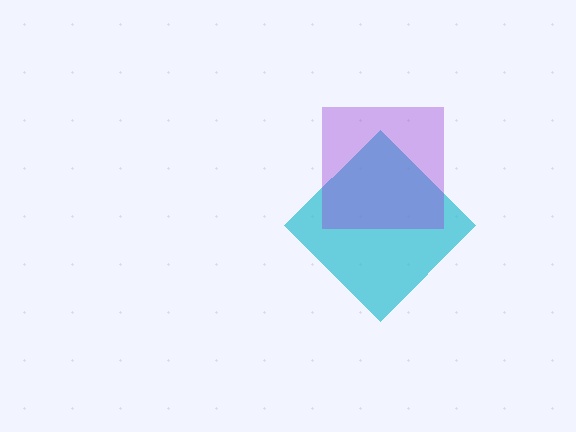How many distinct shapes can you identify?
There are 2 distinct shapes: a cyan diamond, a purple square.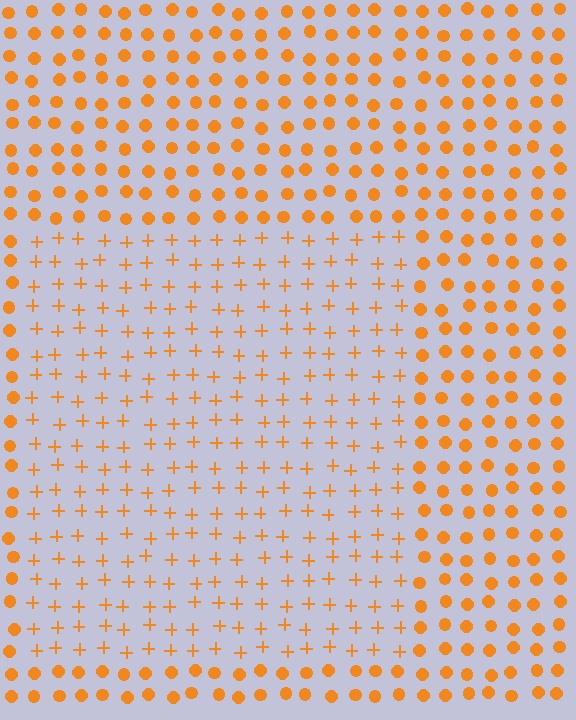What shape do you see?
I see a rectangle.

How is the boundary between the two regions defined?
The boundary is defined by a change in element shape: plus signs inside vs. circles outside. All elements share the same color and spacing.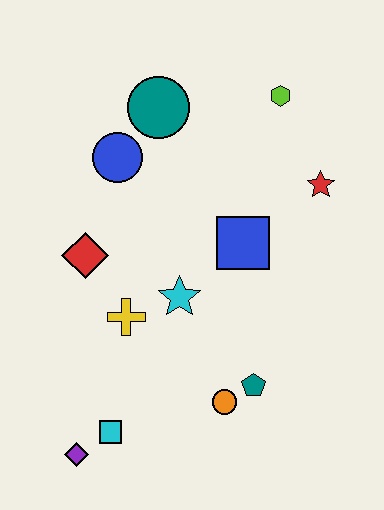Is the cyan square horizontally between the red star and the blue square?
No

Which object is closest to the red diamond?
The yellow cross is closest to the red diamond.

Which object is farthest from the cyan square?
The lime hexagon is farthest from the cyan square.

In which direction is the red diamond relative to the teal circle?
The red diamond is below the teal circle.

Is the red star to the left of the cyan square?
No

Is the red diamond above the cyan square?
Yes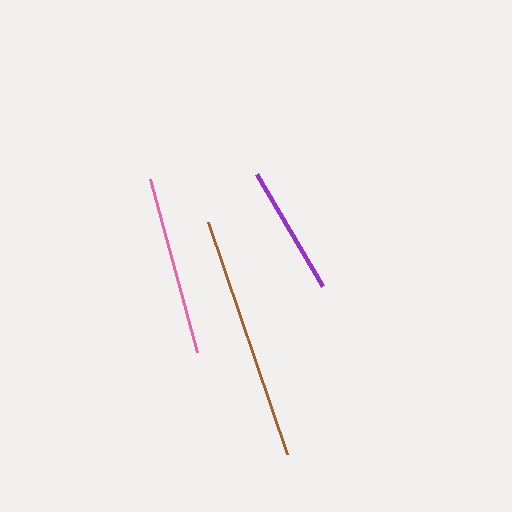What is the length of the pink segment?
The pink segment is approximately 179 pixels long.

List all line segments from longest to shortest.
From longest to shortest: brown, pink, purple.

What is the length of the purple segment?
The purple segment is approximately 130 pixels long.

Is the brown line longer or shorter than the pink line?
The brown line is longer than the pink line.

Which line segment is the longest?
The brown line is the longest at approximately 246 pixels.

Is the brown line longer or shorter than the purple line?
The brown line is longer than the purple line.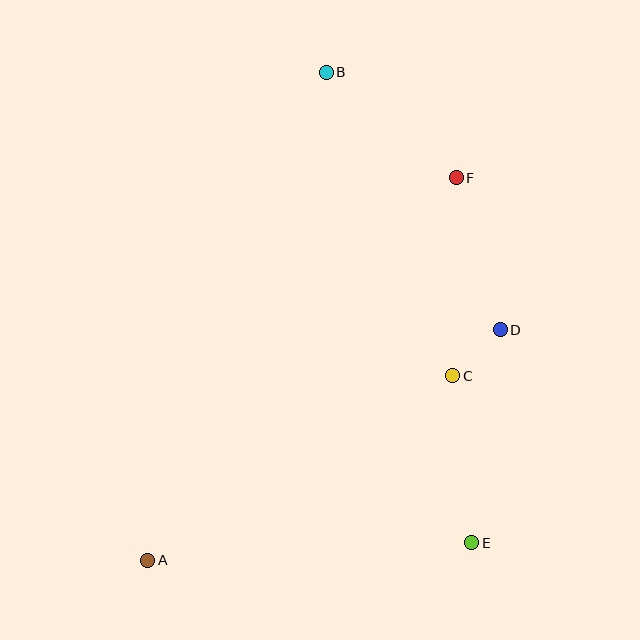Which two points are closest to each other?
Points C and D are closest to each other.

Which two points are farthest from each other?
Points A and B are farthest from each other.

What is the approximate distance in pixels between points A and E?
The distance between A and E is approximately 324 pixels.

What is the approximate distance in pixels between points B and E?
The distance between B and E is approximately 493 pixels.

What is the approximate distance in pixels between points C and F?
The distance between C and F is approximately 198 pixels.